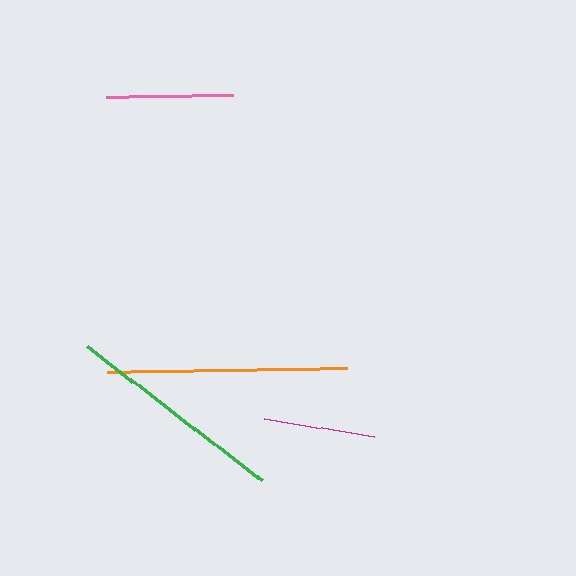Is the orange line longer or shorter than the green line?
The orange line is longer than the green line.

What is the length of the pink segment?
The pink segment is approximately 126 pixels long.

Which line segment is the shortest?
The magenta line is the shortest at approximately 112 pixels.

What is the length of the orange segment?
The orange segment is approximately 240 pixels long.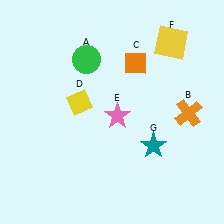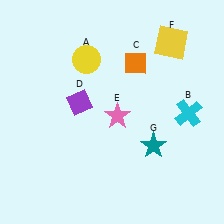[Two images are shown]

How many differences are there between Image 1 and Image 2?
There are 3 differences between the two images.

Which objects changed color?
A changed from green to yellow. B changed from orange to cyan. D changed from yellow to purple.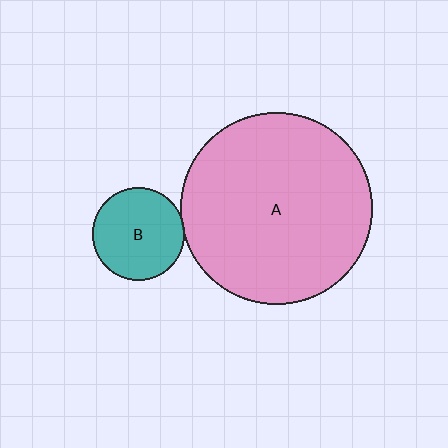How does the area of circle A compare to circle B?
Approximately 4.3 times.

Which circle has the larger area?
Circle A (pink).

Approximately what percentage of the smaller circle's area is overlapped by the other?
Approximately 5%.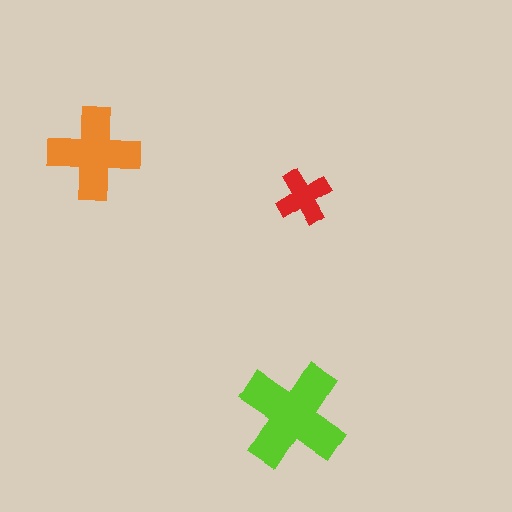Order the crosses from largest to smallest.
the lime one, the orange one, the red one.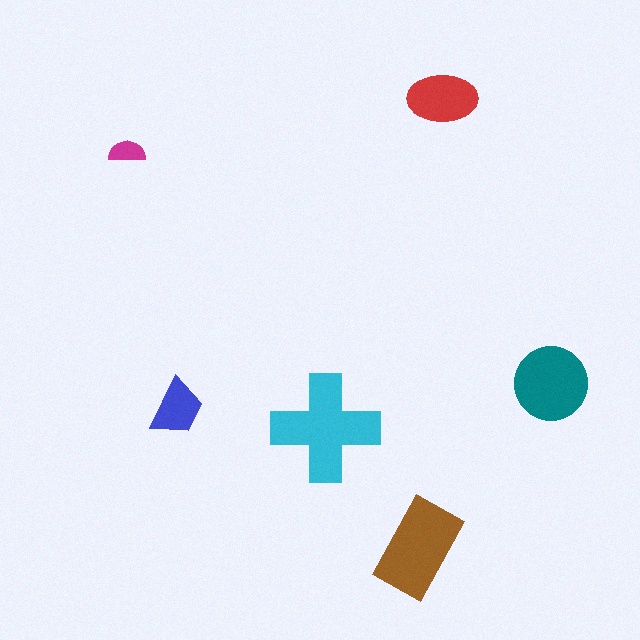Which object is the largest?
The cyan cross.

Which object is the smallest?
The magenta semicircle.